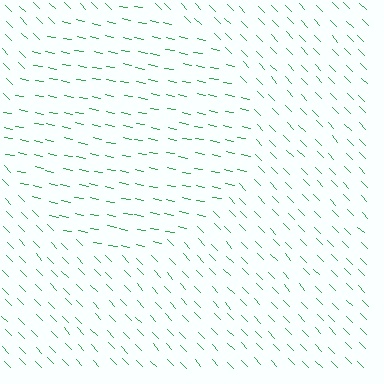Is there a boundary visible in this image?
Yes, there is a texture boundary formed by a change in line orientation.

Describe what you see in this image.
The image is filled with small green line segments. A circle region in the image has lines oriented differently from the surrounding lines, creating a visible texture boundary.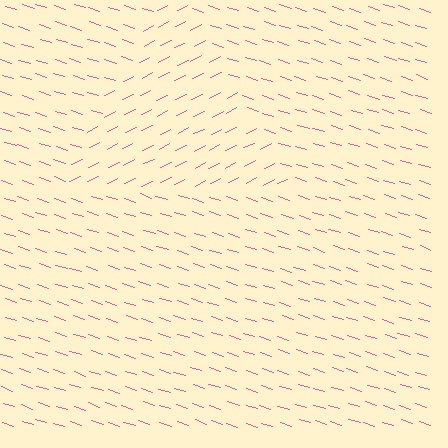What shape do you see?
I see a triangle.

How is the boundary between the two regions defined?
The boundary is defined purely by a change in line orientation (approximately 45 degrees difference). All lines are the same color and thickness.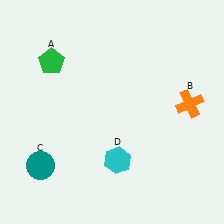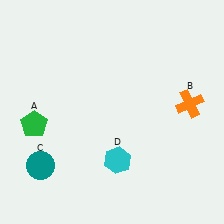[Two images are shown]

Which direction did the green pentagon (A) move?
The green pentagon (A) moved down.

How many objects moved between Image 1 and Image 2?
1 object moved between the two images.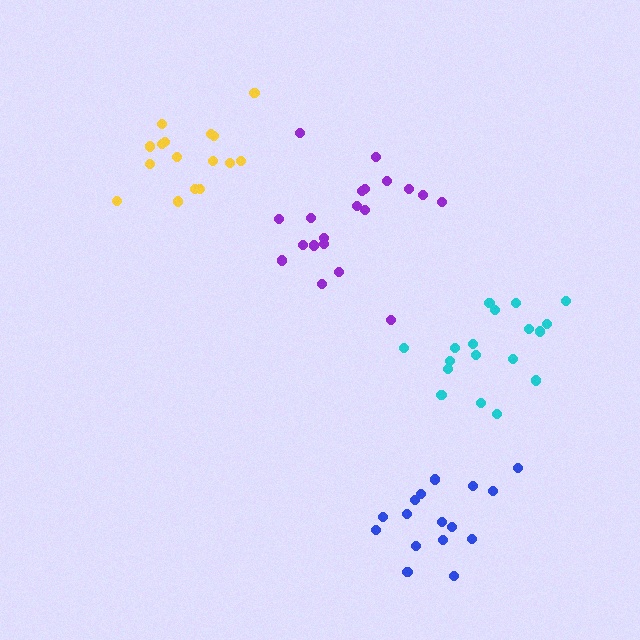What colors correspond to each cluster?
The clusters are colored: purple, yellow, blue, cyan.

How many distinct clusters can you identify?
There are 4 distinct clusters.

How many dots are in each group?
Group 1: 20 dots, Group 2: 16 dots, Group 3: 16 dots, Group 4: 18 dots (70 total).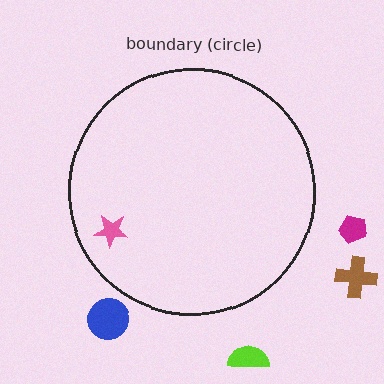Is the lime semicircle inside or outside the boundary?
Outside.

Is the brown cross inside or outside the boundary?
Outside.